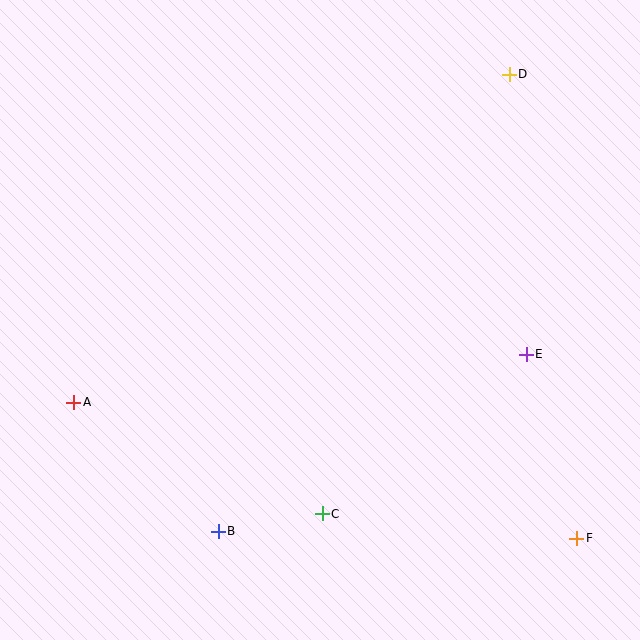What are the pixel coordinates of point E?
Point E is at (526, 354).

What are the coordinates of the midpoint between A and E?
The midpoint between A and E is at (300, 378).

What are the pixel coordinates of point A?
Point A is at (74, 402).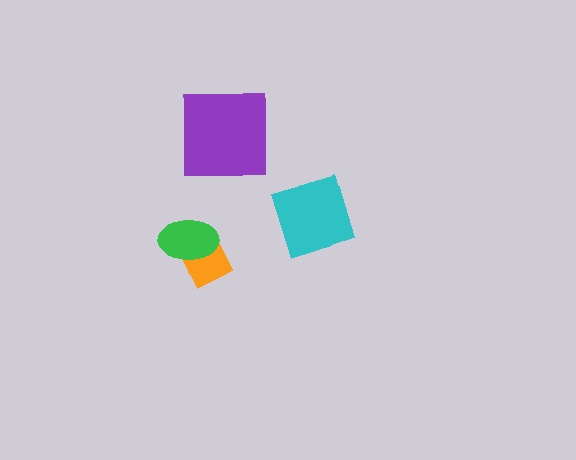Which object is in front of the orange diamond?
The green ellipse is in front of the orange diamond.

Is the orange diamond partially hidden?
Yes, it is partially covered by another shape.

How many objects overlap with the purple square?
0 objects overlap with the purple square.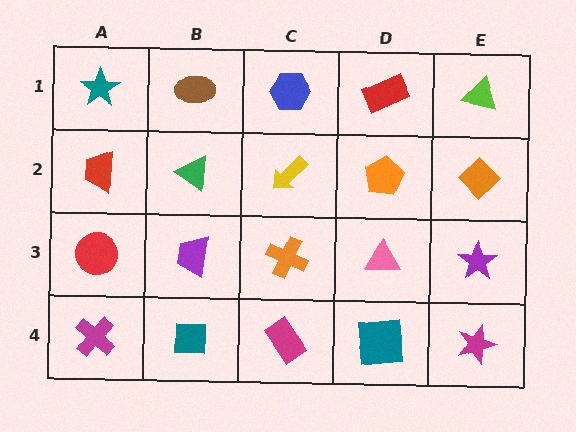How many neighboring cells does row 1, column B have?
3.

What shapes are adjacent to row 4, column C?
An orange cross (row 3, column C), a teal square (row 4, column B), a teal square (row 4, column D).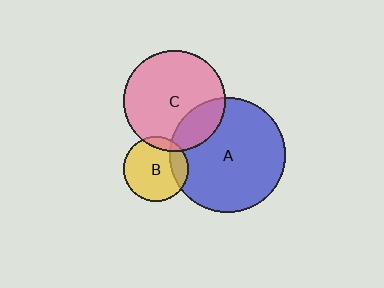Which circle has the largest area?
Circle A (blue).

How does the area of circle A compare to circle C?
Approximately 1.3 times.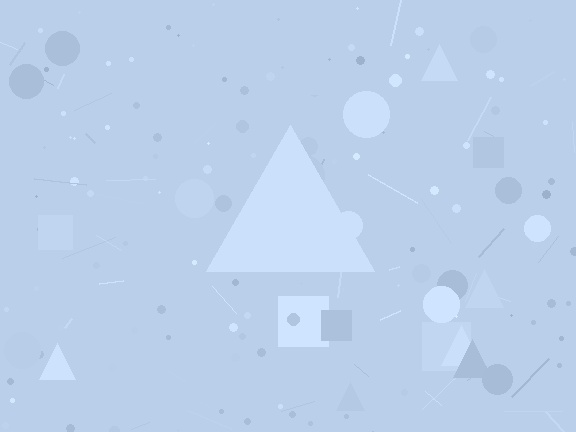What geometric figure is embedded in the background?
A triangle is embedded in the background.